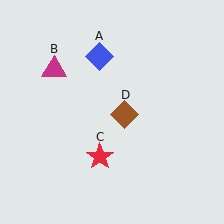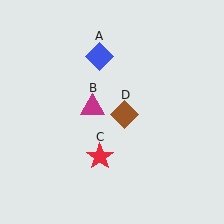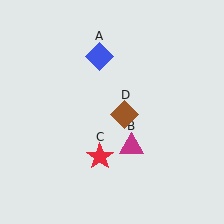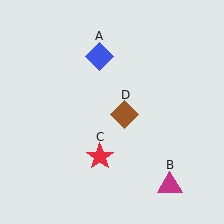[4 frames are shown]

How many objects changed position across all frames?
1 object changed position: magenta triangle (object B).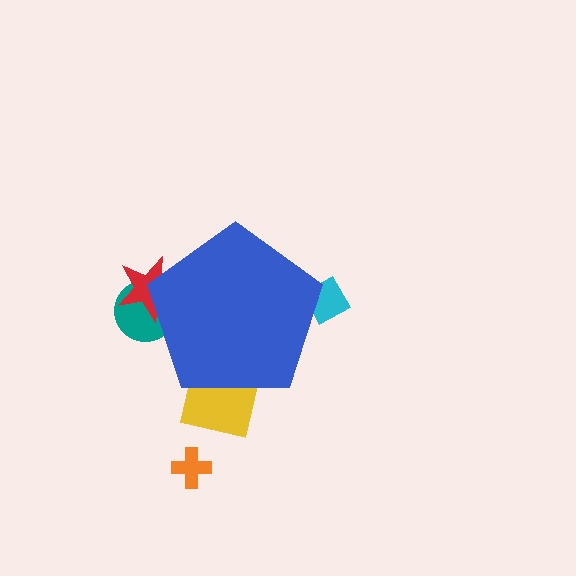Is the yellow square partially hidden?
Yes, the yellow square is partially hidden behind the blue pentagon.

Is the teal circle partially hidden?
Yes, the teal circle is partially hidden behind the blue pentagon.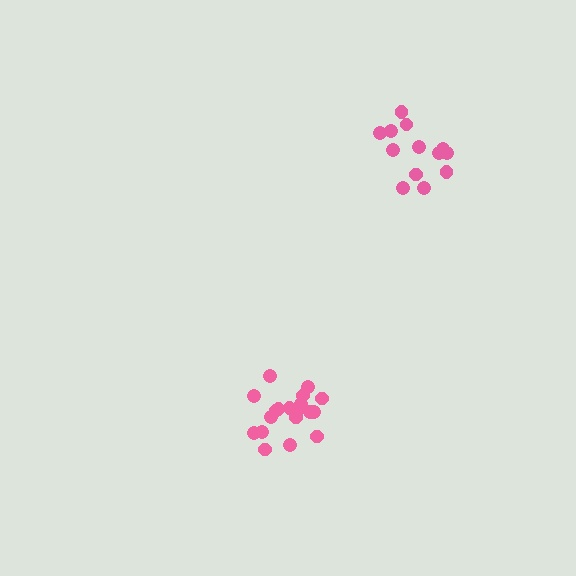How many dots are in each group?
Group 1: 19 dots, Group 2: 13 dots (32 total).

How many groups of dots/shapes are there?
There are 2 groups.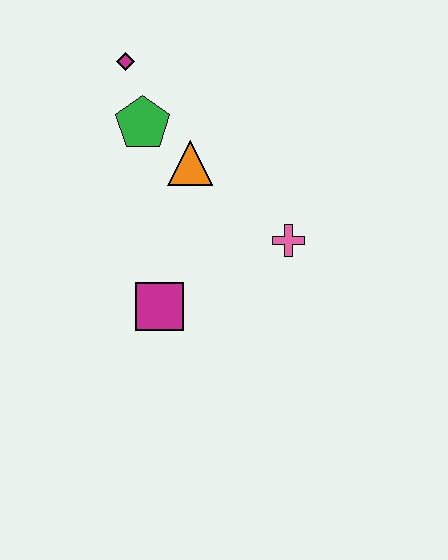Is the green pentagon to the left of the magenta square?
Yes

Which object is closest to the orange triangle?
The green pentagon is closest to the orange triangle.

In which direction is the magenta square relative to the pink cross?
The magenta square is to the left of the pink cross.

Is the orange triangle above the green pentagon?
No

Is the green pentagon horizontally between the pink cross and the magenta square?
No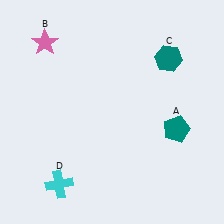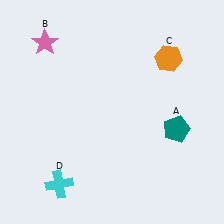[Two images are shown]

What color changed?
The hexagon (C) changed from teal in Image 1 to orange in Image 2.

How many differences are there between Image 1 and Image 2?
There is 1 difference between the two images.